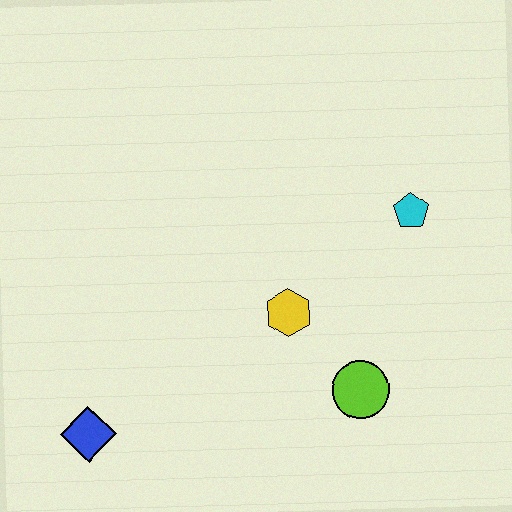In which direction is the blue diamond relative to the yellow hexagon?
The blue diamond is to the left of the yellow hexagon.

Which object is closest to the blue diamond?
The yellow hexagon is closest to the blue diamond.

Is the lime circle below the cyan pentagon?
Yes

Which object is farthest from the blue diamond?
The cyan pentagon is farthest from the blue diamond.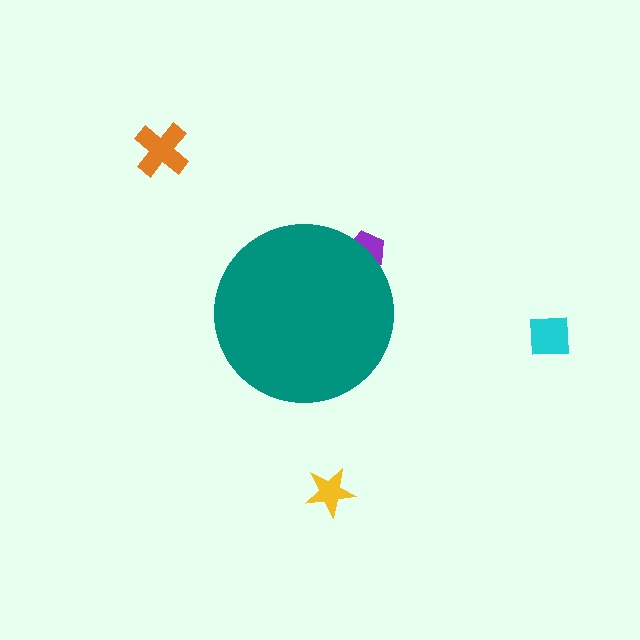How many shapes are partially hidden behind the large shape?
1 shape is partially hidden.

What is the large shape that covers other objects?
A teal circle.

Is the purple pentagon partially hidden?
Yes, the purple pentagon is partially hidden behind the teal circle.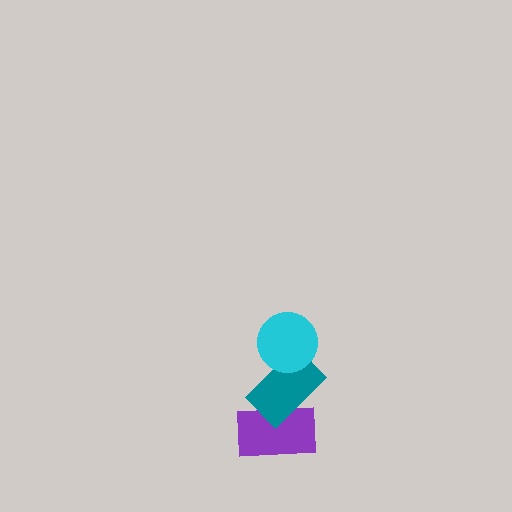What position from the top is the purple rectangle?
The purple rectangle is 3rd from the top.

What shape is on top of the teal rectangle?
The cyan circle is on top of the teal rectangle.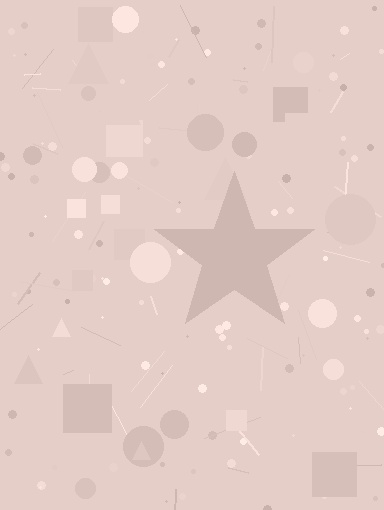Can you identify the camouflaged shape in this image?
The camouflaged shape is a star.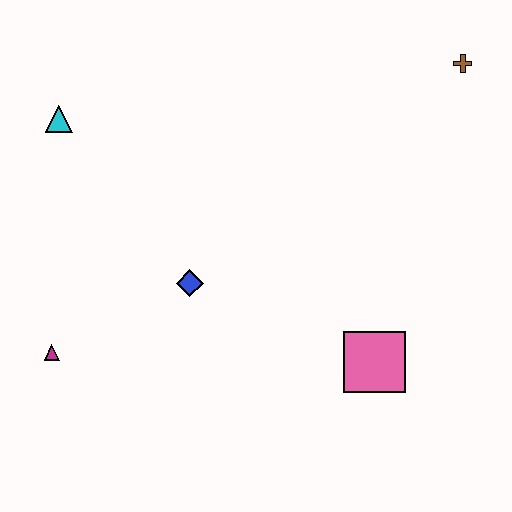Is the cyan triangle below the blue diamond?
No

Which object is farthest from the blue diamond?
The brown cross is farthest from the blue diamond.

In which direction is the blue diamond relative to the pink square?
The blue diamond is to the left of the pink square.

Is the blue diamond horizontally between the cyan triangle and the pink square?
Yes